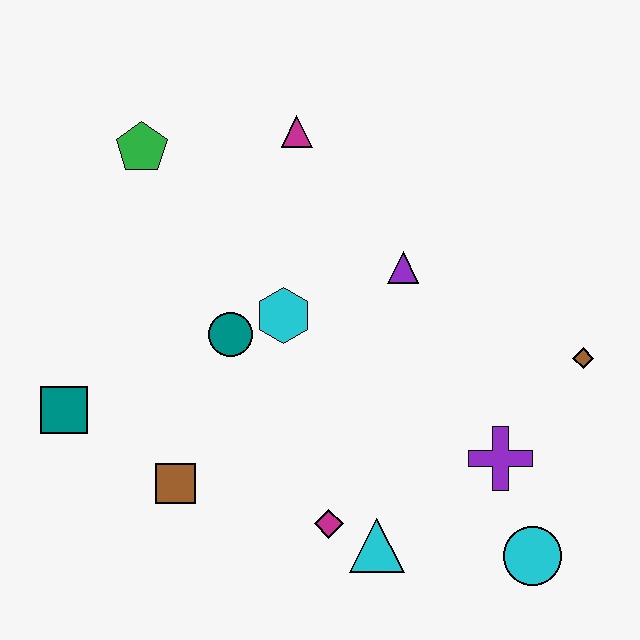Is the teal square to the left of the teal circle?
Yes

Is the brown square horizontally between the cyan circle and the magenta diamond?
No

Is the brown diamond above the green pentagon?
No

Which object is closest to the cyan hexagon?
The teal circle is closest to the cyan hexagon.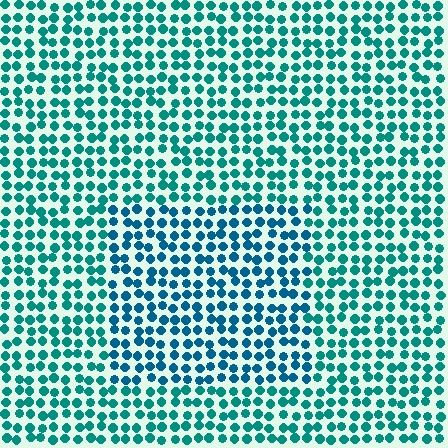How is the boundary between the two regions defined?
The boundary is defined purely by a slight shift in hue (about 25 degrees). Spacing, size, and orientation are identical on both sides.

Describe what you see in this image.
The image is filled with small teal elements in a uniform arrangement. A rectangle-shaped region is visible where the elements are tinted to a slightly different hue, forming a subtle color boundary.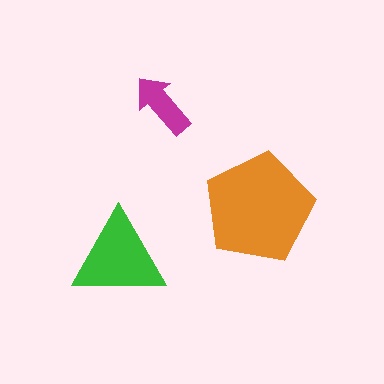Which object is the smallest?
The magenta arrow.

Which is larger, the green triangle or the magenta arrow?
The green triangle.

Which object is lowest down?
The green triangle is bottommost.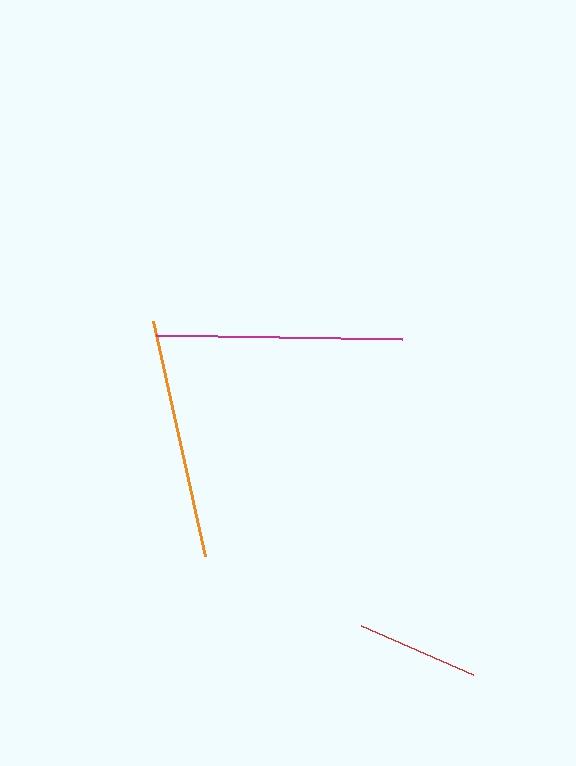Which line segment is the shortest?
The red line is the shortest at approximately 122 pixels.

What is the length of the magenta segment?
The magenta segment is approximately 246 pixels long.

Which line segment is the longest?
The magenta line is the longest at approximately 246 pixels.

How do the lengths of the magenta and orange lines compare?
The magenta and orange lines are approximately the same length.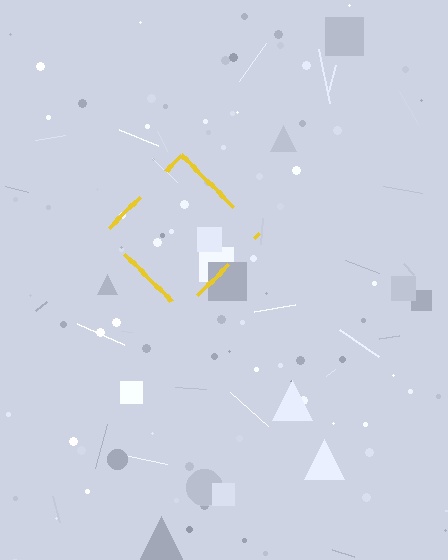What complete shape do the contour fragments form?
The contour fragments form a diamond.